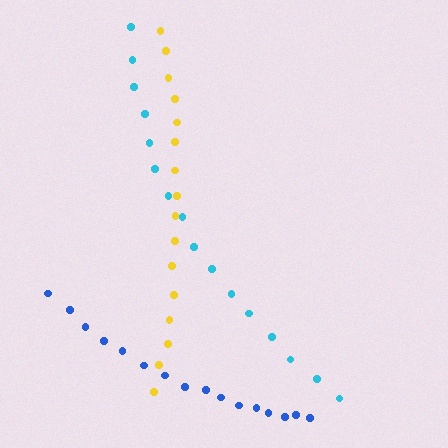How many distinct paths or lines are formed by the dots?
There are 3 distinct paths.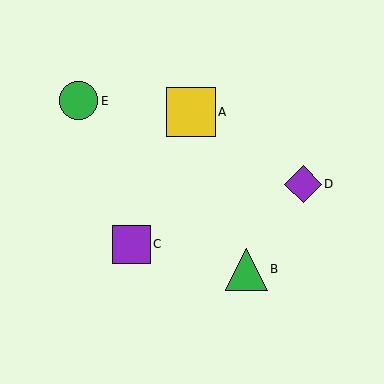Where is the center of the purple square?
The center of the purple square is at (132, 244).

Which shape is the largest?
The yellow square (labeled A) is the largest.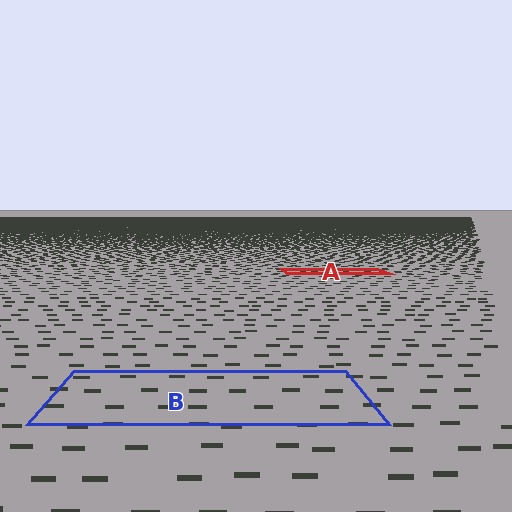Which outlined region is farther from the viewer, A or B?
Region A is farther from the viewer — the texture elements inside it appear smaller and more densely packed.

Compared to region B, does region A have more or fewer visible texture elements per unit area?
Region A has more texture elements per unit area — they are packed more densely because it is farther away.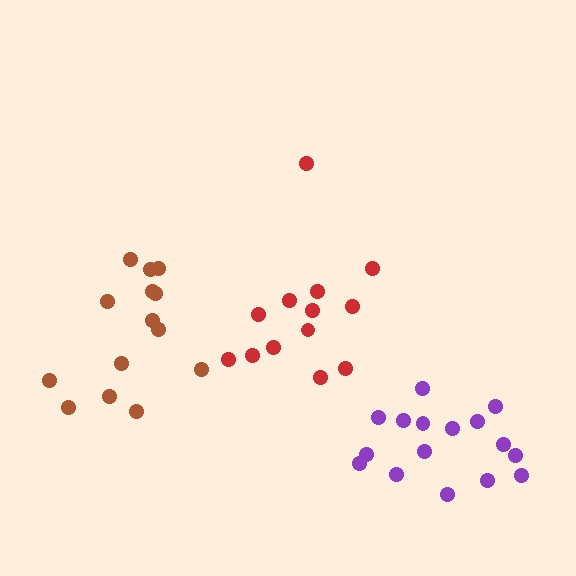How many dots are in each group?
Group 1: 14 dots, Group 2: 16 dots, Group 3: 13 dots (43 total).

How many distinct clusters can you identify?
There are 3 distinct clusters.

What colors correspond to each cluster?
The clusters are colored: brown, purple, red.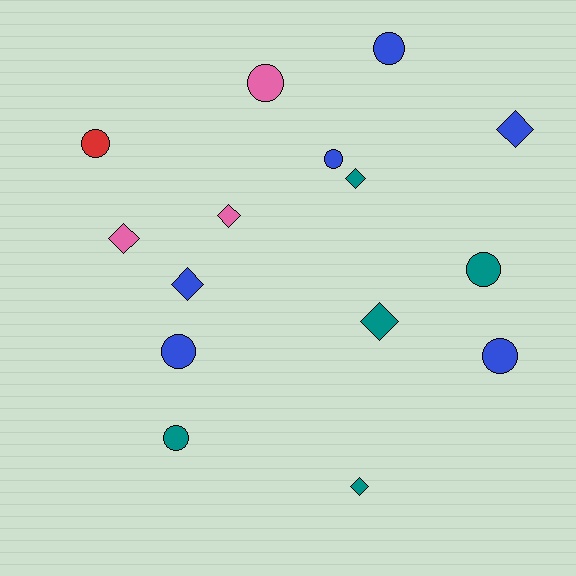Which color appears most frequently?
Blue, with 6 objects.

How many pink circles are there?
There is 1 pink circle.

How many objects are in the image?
There are 15 objects.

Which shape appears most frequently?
Circle, with 8 objects.